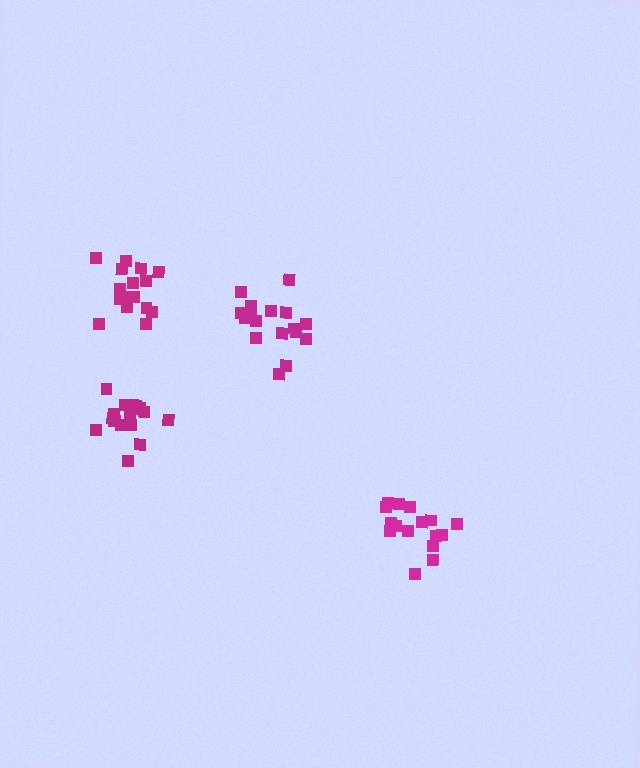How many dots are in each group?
Group 1: 16 dots, Group 2: 16 dots, Group 3: 16 dots, Group 4: 17 dots (65 total).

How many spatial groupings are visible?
There are 4 spatial groupings.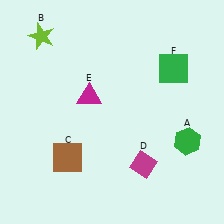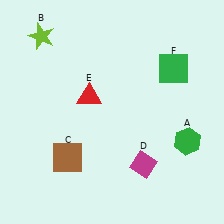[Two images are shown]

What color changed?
The triangle (E) changed from magenta in Image 1 to red in Image 2.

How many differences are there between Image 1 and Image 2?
There is 1 difference between the two images.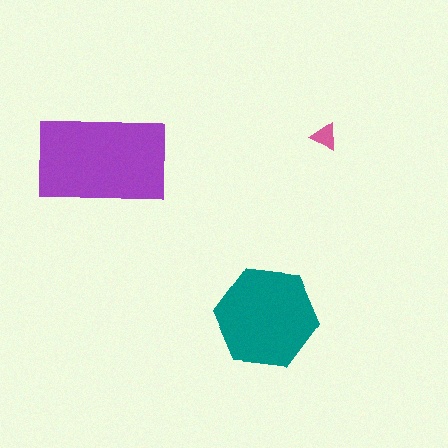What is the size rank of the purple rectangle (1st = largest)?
1st.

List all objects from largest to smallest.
The purple rectangle, the teal hexagon, the pink triangle.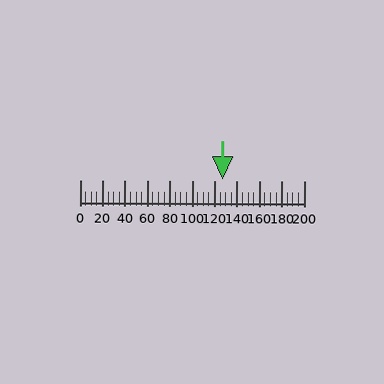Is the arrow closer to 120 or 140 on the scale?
The arrow is closer to 120.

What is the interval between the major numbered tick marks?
The major tick marks are spaced 20 units apart.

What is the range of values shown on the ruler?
The ruler shows values from 0 to 200.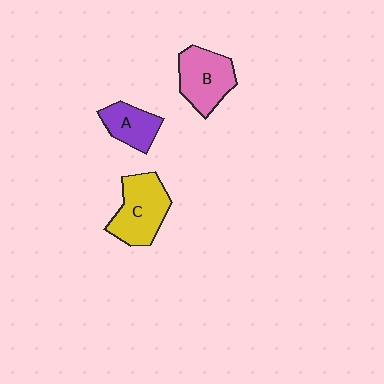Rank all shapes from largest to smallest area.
From largest to smallest: C (yellow), B (pink), A (purple).